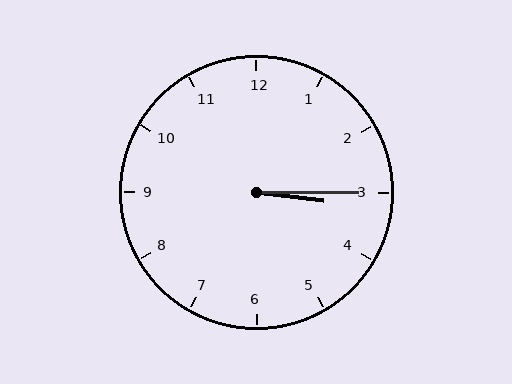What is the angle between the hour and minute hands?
Approximately 8 degrees.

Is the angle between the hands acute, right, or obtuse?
It is acute.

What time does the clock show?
3:15.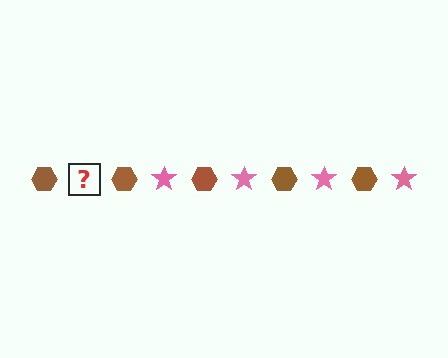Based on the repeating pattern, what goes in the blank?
The blank should be a pink star.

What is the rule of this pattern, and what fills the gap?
The rule is that the pattern alternates between brown hexagon and pink star. The gap should be filled with a pink star.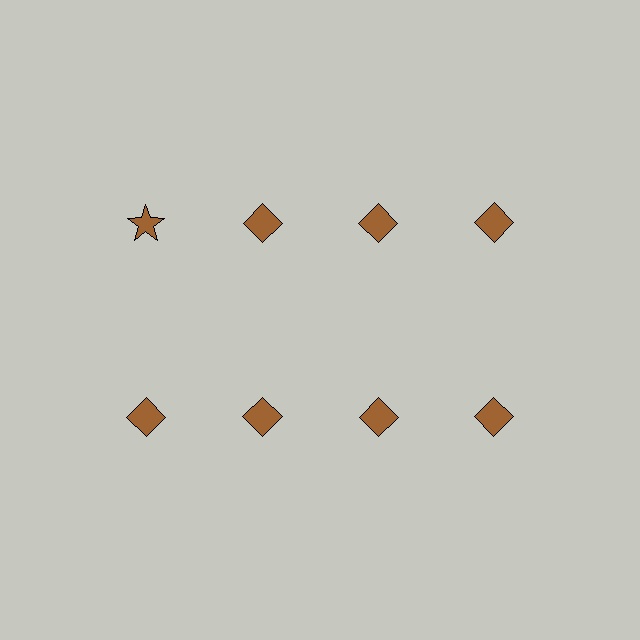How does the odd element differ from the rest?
It has a different shape: star instead of diamond.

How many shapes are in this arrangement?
There are 8 shapes arranged in a grid pattern.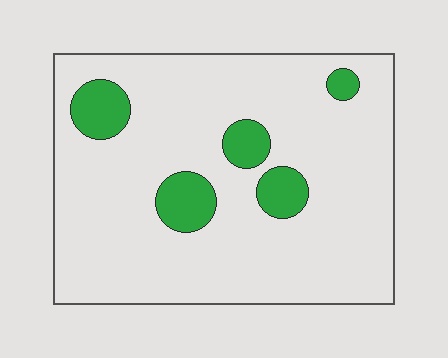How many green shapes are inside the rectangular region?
5.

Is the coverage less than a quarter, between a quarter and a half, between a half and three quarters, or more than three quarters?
Less than a quarter.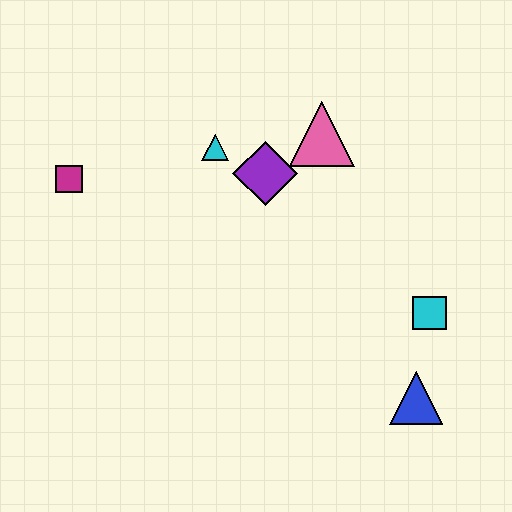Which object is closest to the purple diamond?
The cyan triangle is closest to the purple diamond.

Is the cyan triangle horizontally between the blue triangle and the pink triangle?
No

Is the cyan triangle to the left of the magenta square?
No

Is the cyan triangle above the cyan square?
Yes